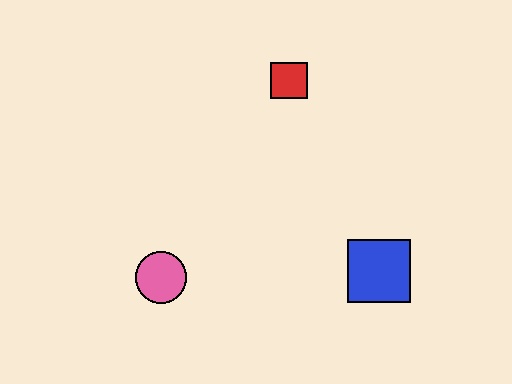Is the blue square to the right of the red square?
Yes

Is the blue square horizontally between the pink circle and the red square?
No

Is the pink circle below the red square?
Yes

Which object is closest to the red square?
The blue square is closest to the red square.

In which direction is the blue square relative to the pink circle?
The blue square is to the right of the pink circle.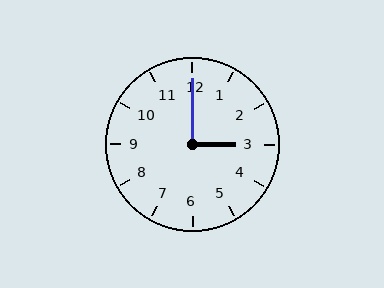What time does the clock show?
3:00.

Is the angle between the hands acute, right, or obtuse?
It is right.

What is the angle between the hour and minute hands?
Approximately 90 degrees.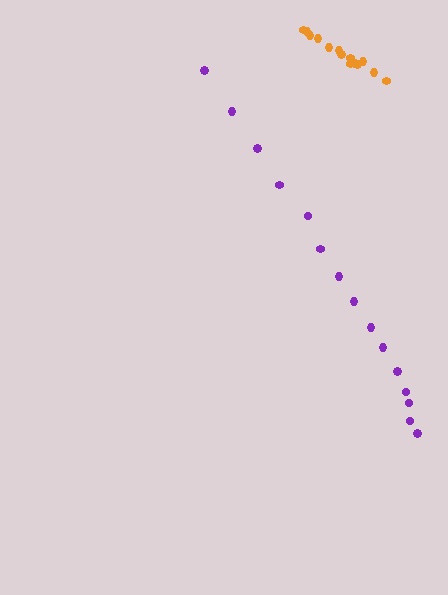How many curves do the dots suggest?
There are 2 distinct paths.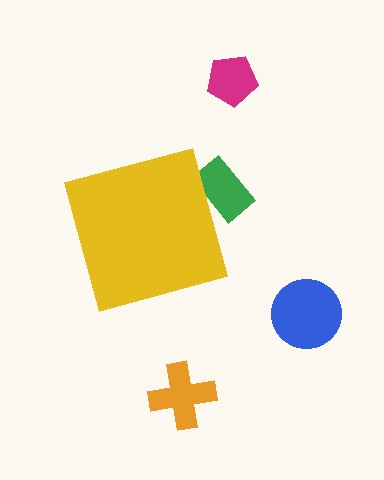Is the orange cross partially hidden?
No, the orange cross is fully visible.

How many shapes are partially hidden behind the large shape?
1 shape is partially hidden.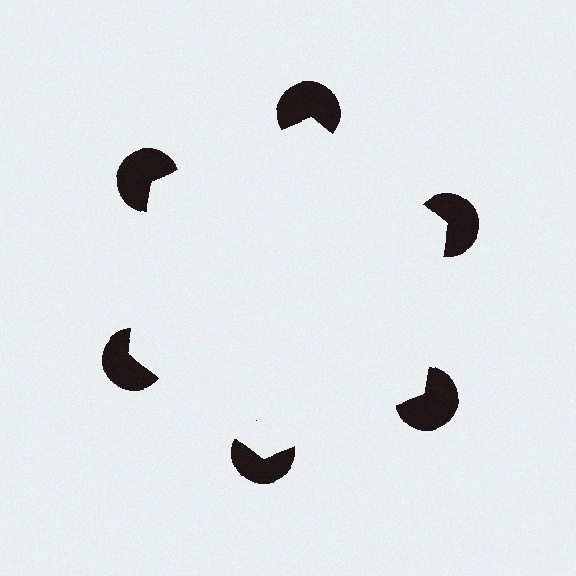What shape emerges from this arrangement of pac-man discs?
An illusory hexagon — its edges are inferred from the aligned wedge cuts in the pac-man discs, not physically drawn.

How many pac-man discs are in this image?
There are 6 — one at each vertex of the illusory hexagon.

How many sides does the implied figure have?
6 sides.